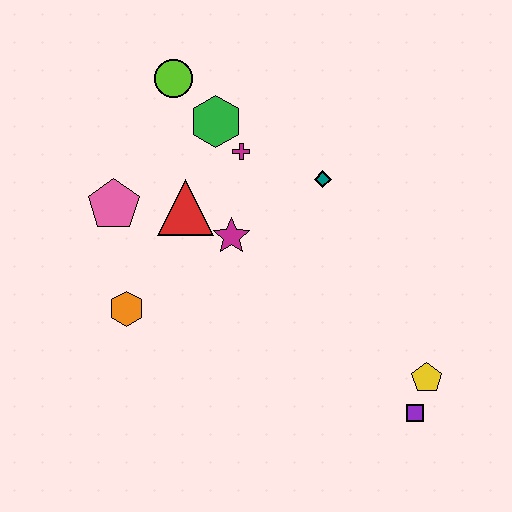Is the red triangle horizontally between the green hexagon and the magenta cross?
No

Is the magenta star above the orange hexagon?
Yes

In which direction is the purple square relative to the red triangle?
The purple square is to the right of the red triangle.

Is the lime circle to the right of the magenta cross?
No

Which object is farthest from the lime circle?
The purple square is farthest from the lime circle.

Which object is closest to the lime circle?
The green hexagon is closest to the lime circle.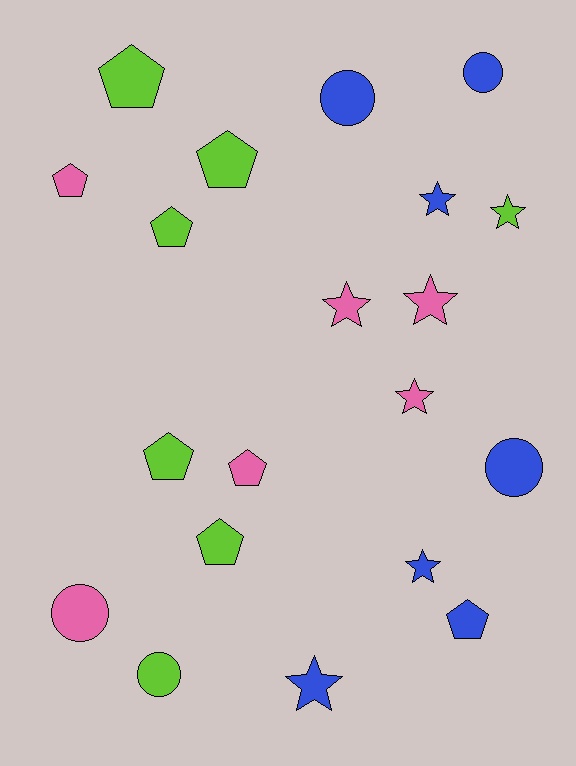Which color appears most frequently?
Blue, with 7 objects.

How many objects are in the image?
There are 20 objects.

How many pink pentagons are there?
There are 2 pink pentagons.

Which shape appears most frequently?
Pentagon, with 8 objects.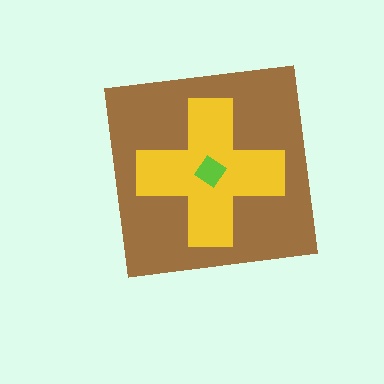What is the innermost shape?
The lime diamond.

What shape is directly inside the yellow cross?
The lime diamond.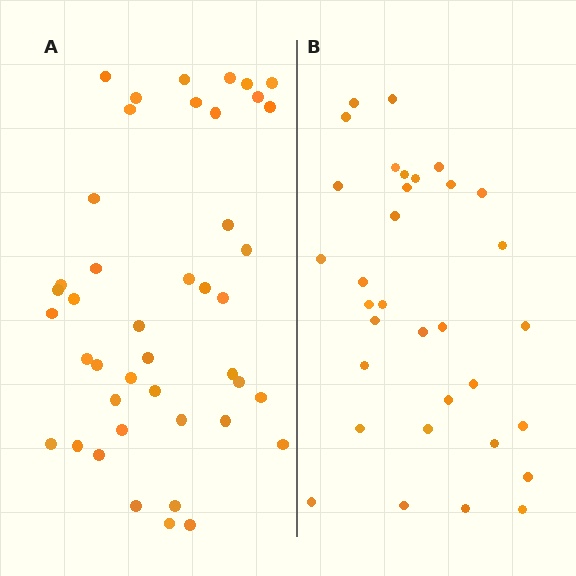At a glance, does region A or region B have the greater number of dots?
Region A (the left region) has more dots.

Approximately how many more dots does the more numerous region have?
Region A has roughly 10 or so more dots than region B.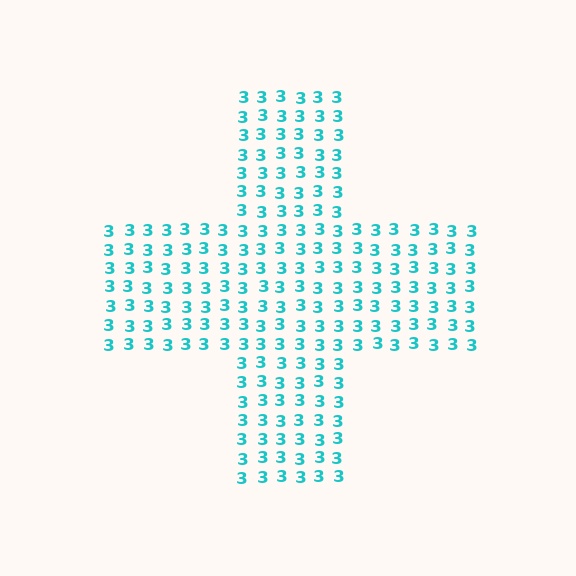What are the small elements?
The small elements are digit 3's.